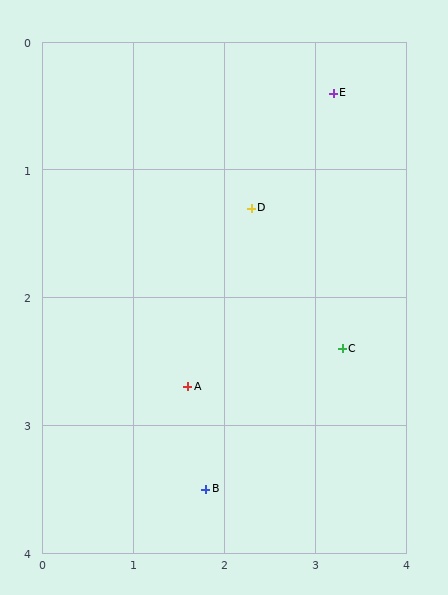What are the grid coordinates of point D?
Point D is at approximately (2.3, 1.3).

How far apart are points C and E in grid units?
Points C and E are about 2.0 grid units apart.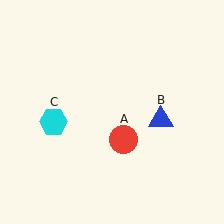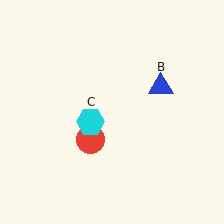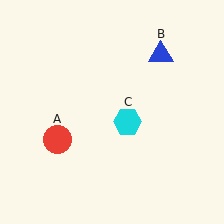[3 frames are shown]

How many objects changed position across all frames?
3 objects changed position: red circle (object A), blue triangle (object B), cyan hexagon (object C).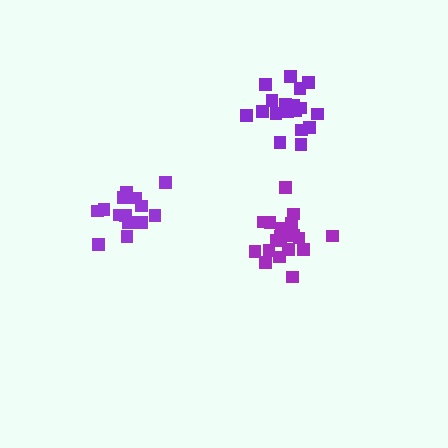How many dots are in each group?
Group 1: 19 dots, Group 2: 15 dots, Group 3: 18 dots (52 total).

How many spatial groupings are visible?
There are 3 spatial groupings.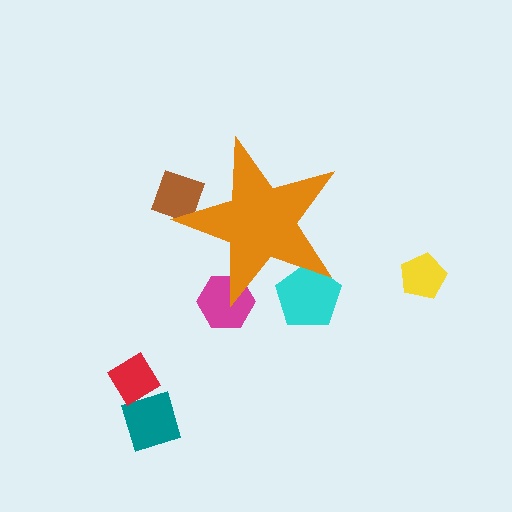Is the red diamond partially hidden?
No, the red diamond is fully visible.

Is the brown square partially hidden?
Yes, the brown square is partially hidden behind the orange star.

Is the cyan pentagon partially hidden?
Yes, the cyan pentagon is partially hidden behind the orange star.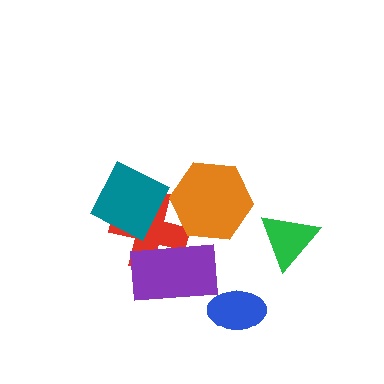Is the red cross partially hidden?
Yes, it is partially covered by another shape.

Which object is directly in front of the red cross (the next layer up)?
The purple rectangle is directly in front of the red cross.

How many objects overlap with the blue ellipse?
0 objects overlap with the blue ellipse.